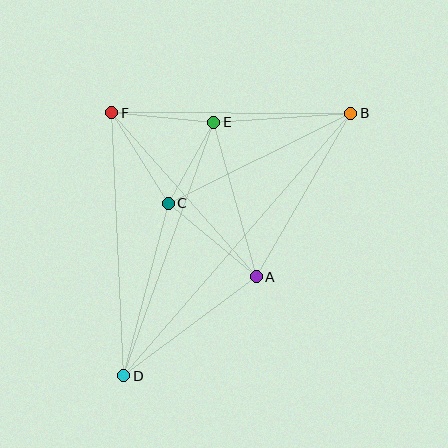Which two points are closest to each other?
Points C and E are closest to each other.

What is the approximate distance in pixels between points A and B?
The distance between A and B is approximately 189 pixels.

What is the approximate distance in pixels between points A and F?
The distance between A and F is approximately 219 pixels.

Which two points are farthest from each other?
Points B and D are farthest from each other.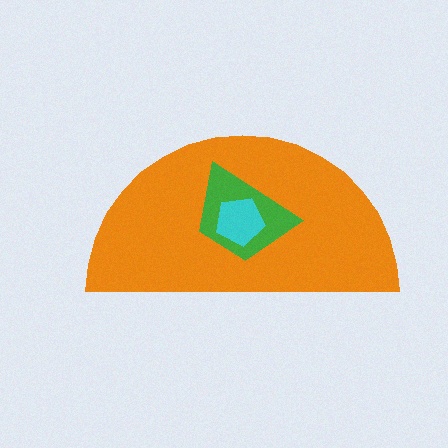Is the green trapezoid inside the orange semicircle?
Yes.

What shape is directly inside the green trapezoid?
The cyan pentagon.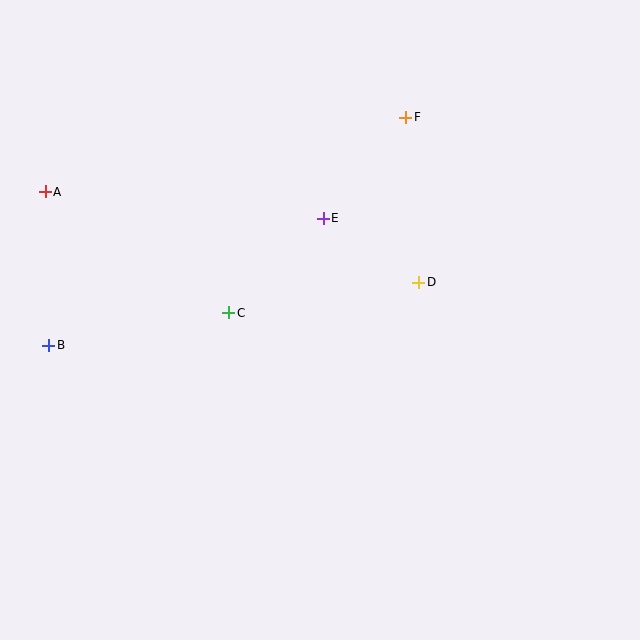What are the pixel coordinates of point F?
Point F is at (406, 117).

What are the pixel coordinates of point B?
Point B is at (49, 345).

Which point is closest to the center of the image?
Point C at (229, 313) is closest to the center.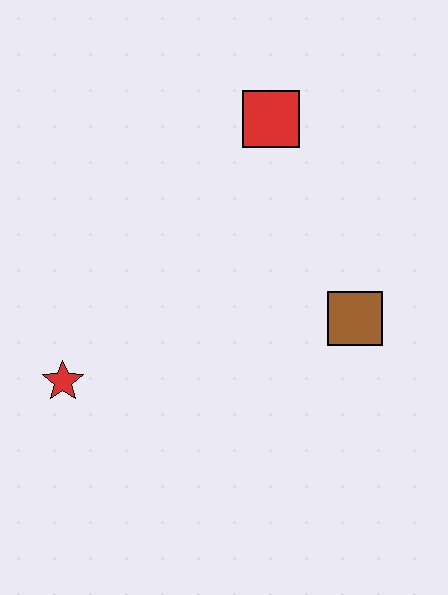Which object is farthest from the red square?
The red star is farthest from the red square.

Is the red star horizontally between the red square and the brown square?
No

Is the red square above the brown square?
Yes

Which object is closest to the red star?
The brown square is closest to the red star.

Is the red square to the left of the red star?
No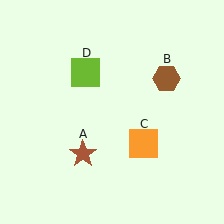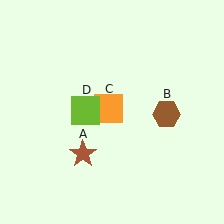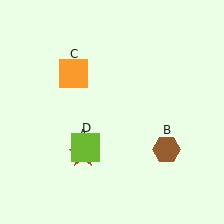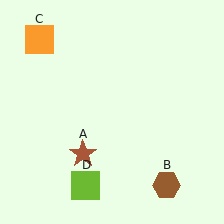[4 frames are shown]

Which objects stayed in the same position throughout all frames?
Brown star (object A) remained stationary.